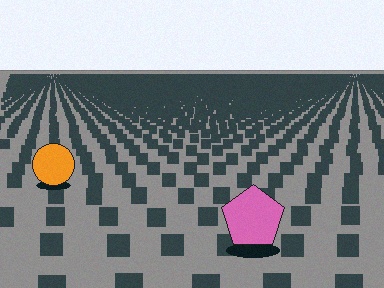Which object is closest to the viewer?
The pink pentagon is closest. The texture marks near it are larger and more spread out.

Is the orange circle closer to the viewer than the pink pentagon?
No. The pink pentagon is closer — you can tell from the texture gradient: the ground texture is coarser near it.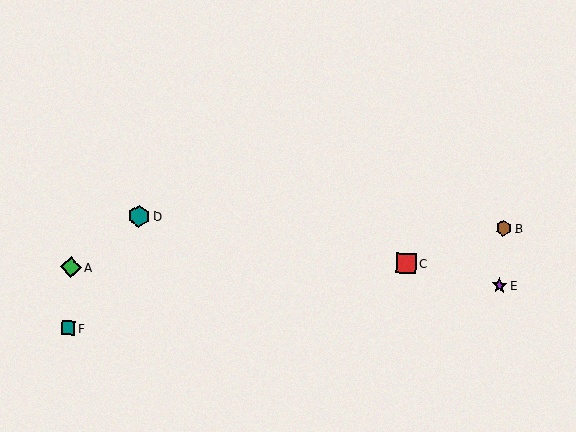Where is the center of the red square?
The center of the red square is at (406, 263).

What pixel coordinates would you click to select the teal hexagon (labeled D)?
Click at (139, 216) to select the teal hexagon D.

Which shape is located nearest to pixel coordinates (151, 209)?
The teal hexagon (labeled D) at (139, 216) is nearest to that location.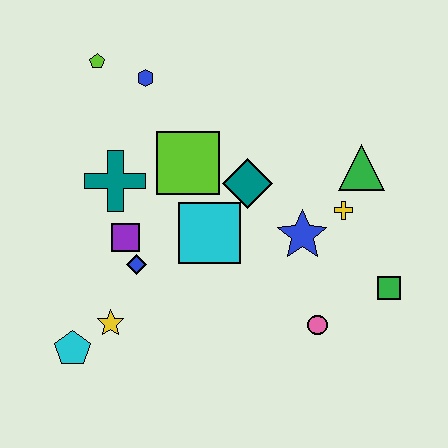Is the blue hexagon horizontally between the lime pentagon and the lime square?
Yes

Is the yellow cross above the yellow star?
Yes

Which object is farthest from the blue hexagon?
The green square is farthest from the blue hexagon.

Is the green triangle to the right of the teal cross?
Yes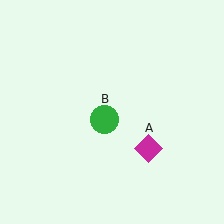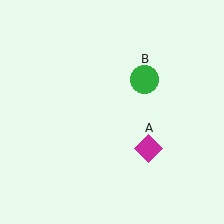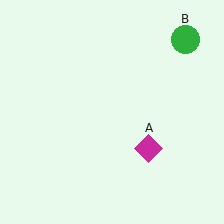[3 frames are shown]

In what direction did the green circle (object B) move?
The green circle (object B) moved up and to the right.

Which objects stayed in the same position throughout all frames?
Magenta diamond (object A) remained stationary.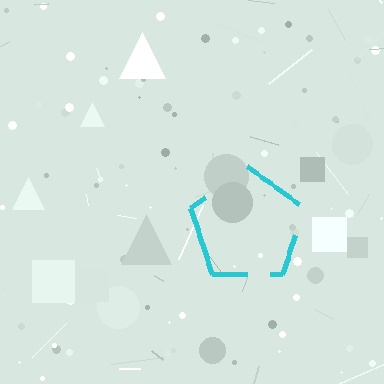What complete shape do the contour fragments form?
The contour fragments form a pentagon.